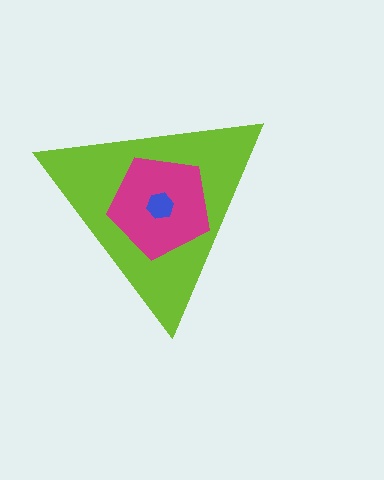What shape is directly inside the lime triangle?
The magenta pentagon.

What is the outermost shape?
The lime triangle.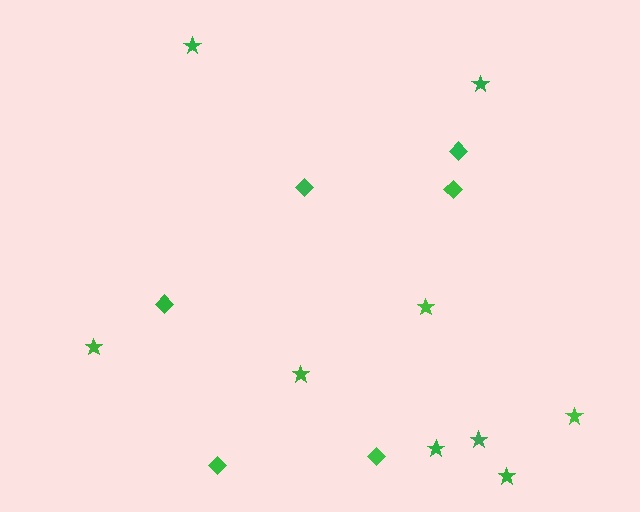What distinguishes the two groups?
There are 2 groups: one group of stars (9) and one group of diamonds (6).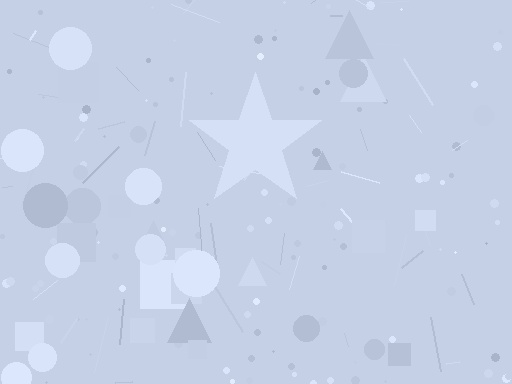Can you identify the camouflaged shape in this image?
The camouflaged shape is a star.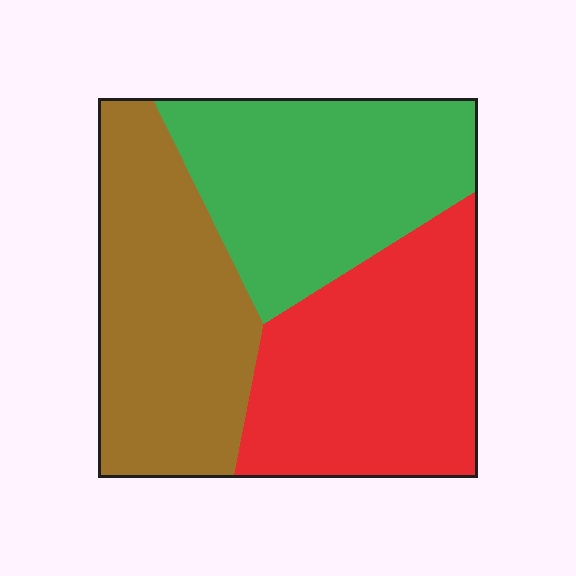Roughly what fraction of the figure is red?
Red covers 34% of the figure.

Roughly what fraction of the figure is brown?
Brown covers around 35% of the figure.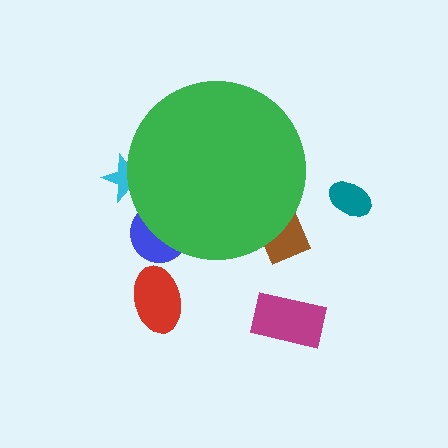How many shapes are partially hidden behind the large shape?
3 shapes are partially hidden.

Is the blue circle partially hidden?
Yes, the blue circle is partially hidden behind the green circle.